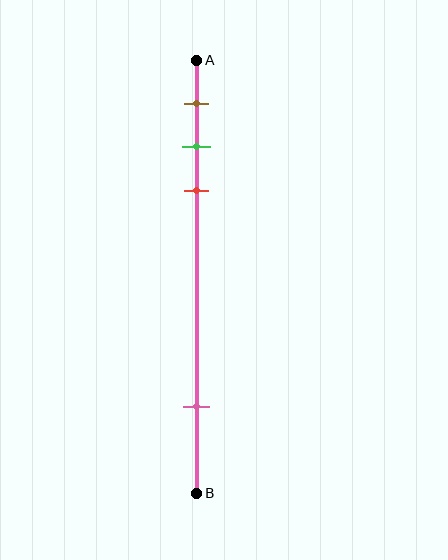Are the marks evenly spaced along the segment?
No, the marks are not evenly spaced.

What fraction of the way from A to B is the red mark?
The red mark is approximately 30% (0.3) of the way from A to B.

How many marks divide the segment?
There are 4 marks dividing the segment.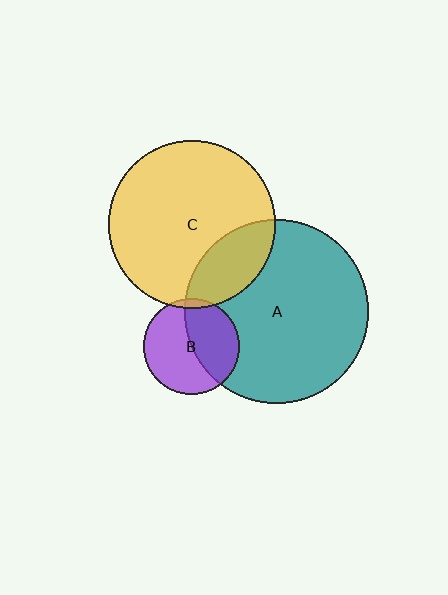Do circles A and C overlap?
Yes.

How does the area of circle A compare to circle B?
Approximately 3.7 times.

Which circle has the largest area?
Circle A (teal).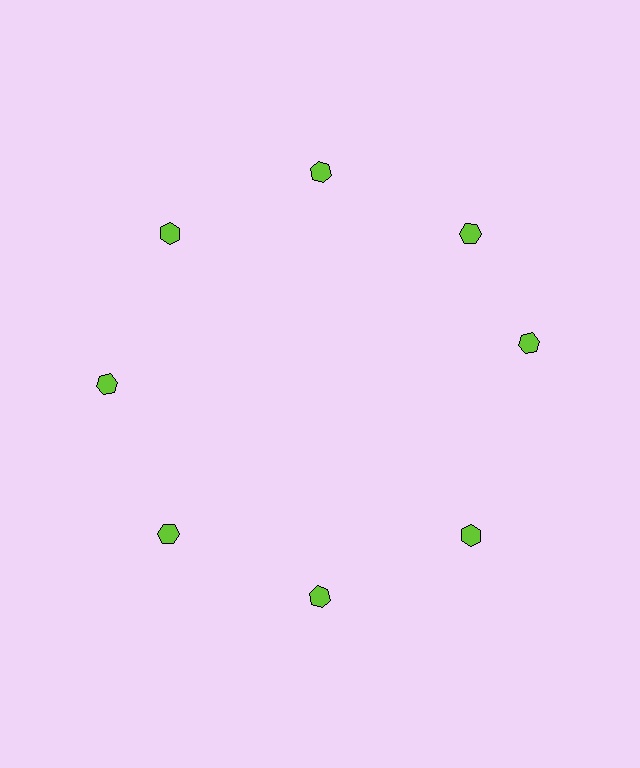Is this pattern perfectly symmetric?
No. The 8 lime hexagons are arranged in a ring, but one element near the 3 o'clock position is rotated out of alignment along the ring, breaking the 8-fold rotational symmetry.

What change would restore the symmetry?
The symmetry would be restored by rotating it back into even spacing with its neighbors so that all 8 hexagons sit at equal angles and equal distance from the center.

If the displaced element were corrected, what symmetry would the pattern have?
It would have 8-fold rotational symmetry — the pattern would map onto itself every 45 degrees.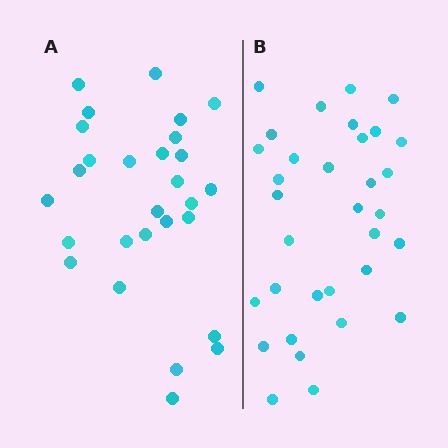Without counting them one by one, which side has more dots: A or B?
Region B (the right region) has more dots.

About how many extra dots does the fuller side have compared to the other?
Region B has about 5 more dots than region A.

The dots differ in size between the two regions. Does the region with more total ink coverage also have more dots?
No. Region A has more total ink coverage because its dots are larger, but region B actually contains more individual dots. Total area can be misleading — the number of items is what matters here.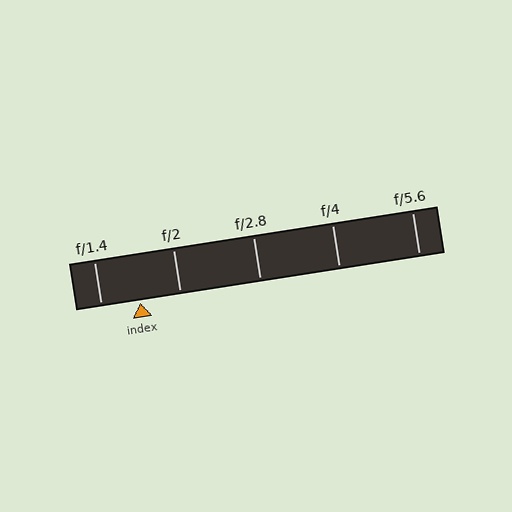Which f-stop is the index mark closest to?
The index mark is closest to f/1.4.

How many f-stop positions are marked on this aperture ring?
There are 5 f-stop positions marked.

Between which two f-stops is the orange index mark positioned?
The index mark is between f/1.4 and f/2.